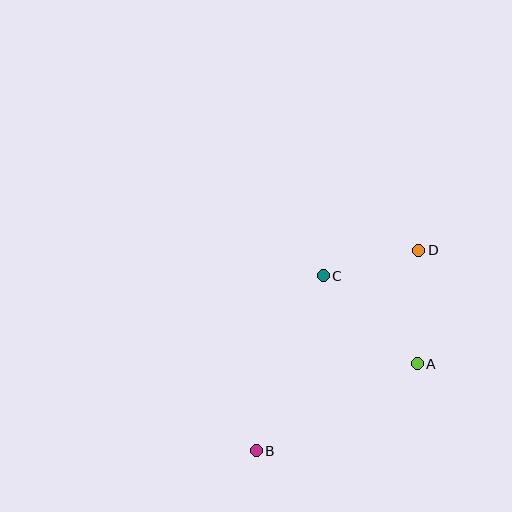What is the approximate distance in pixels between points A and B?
The distance between A and B is approximately 183 pixels.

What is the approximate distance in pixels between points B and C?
The distance between B and C is approximately 187 pixels.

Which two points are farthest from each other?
Points B and D are farthest from each other.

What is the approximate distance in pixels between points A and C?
The distance between A and C is approximately 129 pixels.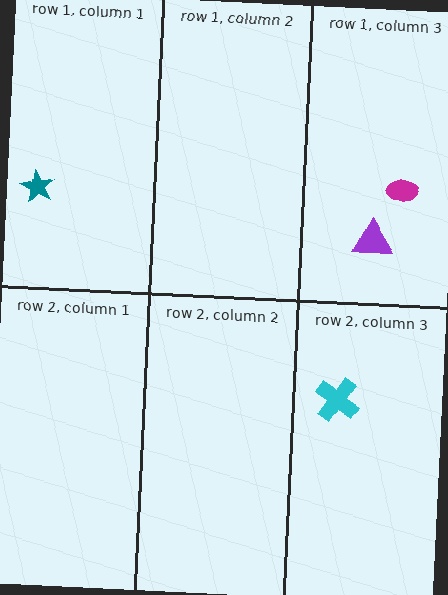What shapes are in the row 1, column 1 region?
The teal star.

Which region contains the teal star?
The row 1, column 1 region.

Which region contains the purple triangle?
The row 1, column 3 region.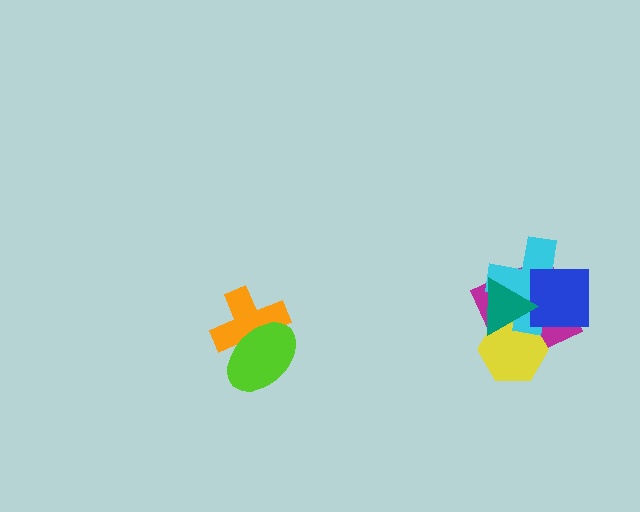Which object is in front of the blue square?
The teal triangle is in front of the blue square.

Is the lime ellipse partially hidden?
No, no other shape covers it.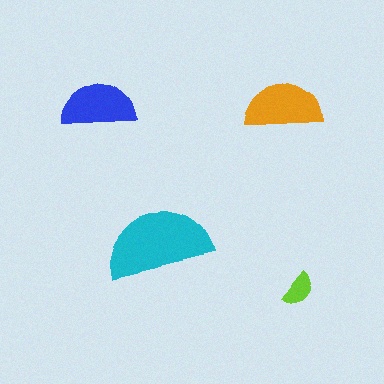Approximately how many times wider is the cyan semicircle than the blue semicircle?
About 1.5 times wider.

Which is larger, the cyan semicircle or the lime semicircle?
The cyan one.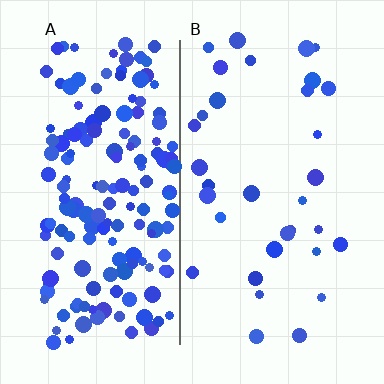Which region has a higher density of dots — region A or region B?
A (the left).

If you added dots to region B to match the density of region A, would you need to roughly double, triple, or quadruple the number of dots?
Approximately quadruple.